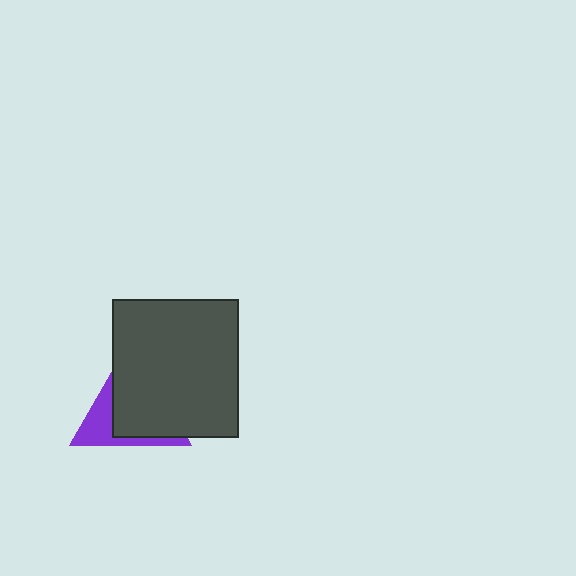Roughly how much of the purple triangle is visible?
A small part of it is visible (roughly 33%).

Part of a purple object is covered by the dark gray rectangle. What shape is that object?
It is a triangle.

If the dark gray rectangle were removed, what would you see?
You would see the complete purple triangle.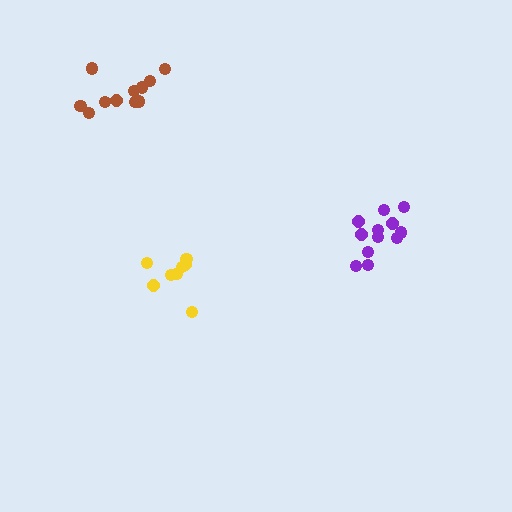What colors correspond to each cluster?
The clusters are colored: brown, purple, yellow.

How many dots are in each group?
Group 1: 11 dots, Group 2: 12 dots, Group 3: 8 dots (31 total).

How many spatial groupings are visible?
There are 3 spatial groupings.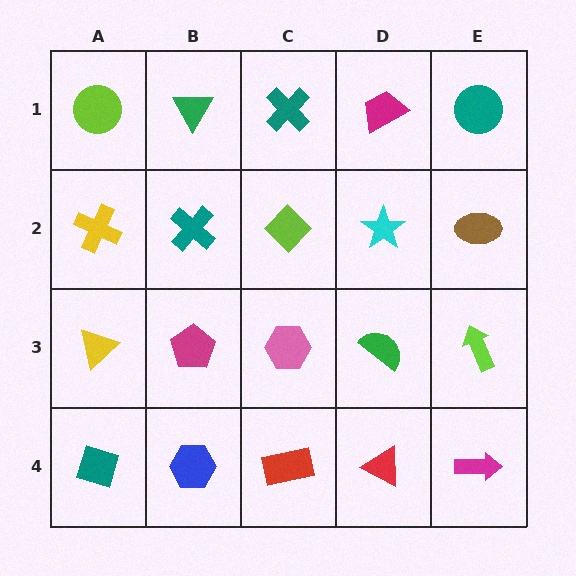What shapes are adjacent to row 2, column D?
A magenta trapezoid (row 1, column D), a green semicircle (row 3, column D), a lime diamond (row 2, column C), a brown ellipse (row 2, column E).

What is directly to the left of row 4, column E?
A red triangle.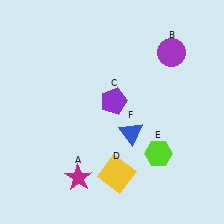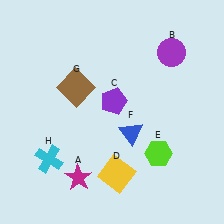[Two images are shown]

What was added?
A brown square (G), a cyan cross (H) were added in Image 2.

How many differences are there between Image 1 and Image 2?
There are 2 differences between the two images.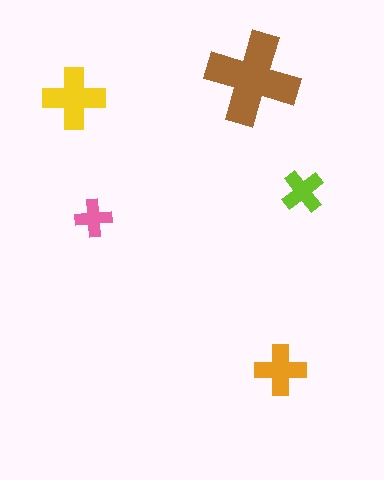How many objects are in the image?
There are 5 objects in the image.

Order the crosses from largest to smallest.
the brown one, the yellow one, the orange one, the lime one, the pink one.